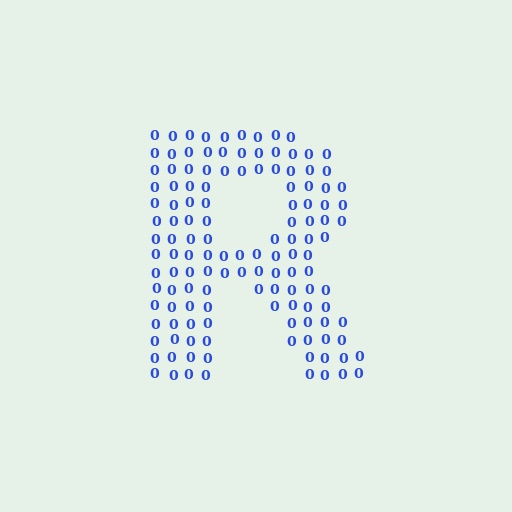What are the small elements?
The small elements are digit 0's.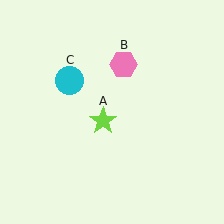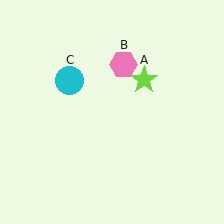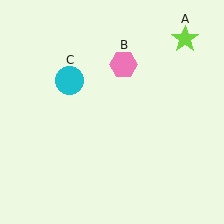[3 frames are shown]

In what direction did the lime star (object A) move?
The lime star (object A) moved up and to the right.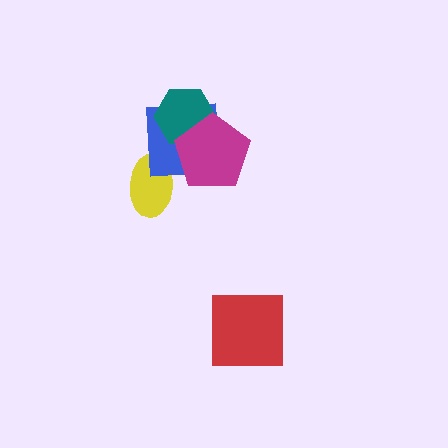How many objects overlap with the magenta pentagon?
2 objects overlap with the magenta pentagon.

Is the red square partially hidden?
No, no other shape covers it.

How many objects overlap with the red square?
0 objects overlap with the red square.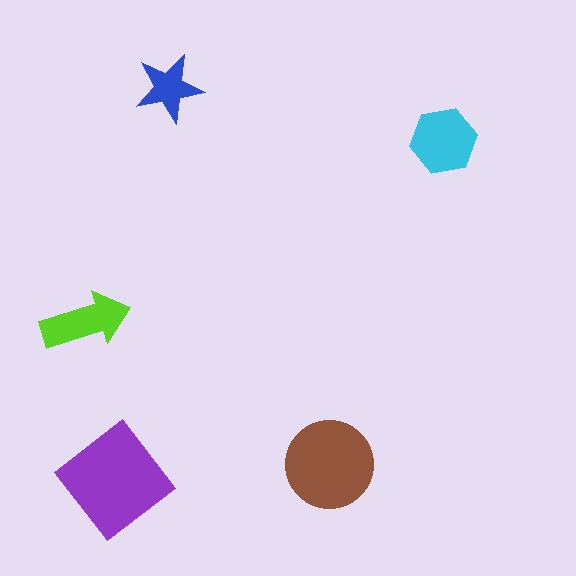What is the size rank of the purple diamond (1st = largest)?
1st.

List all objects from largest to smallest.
The purple diamond, the brown circle, the cyan hexagon, the lime arrow, the blue star.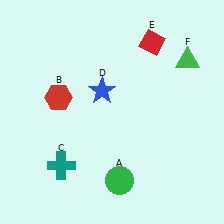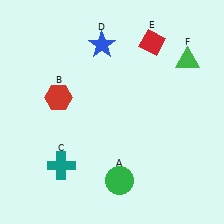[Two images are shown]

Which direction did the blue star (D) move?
The blue star (D) moved up.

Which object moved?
The blue star (D) moved up.